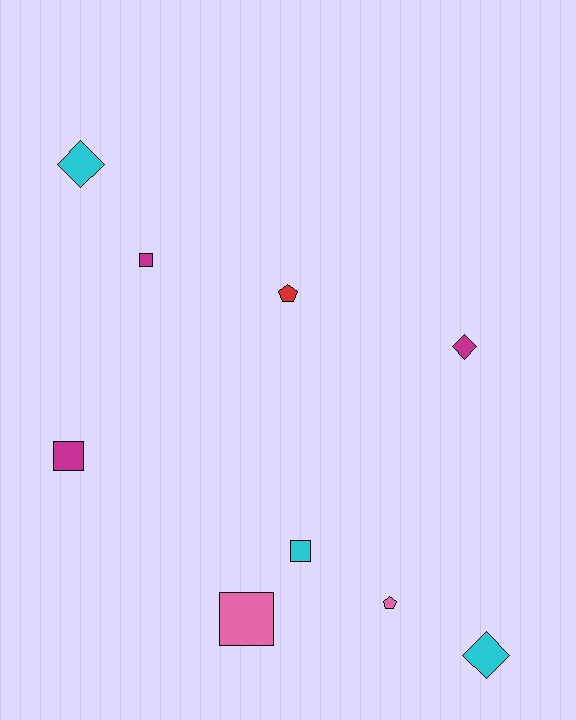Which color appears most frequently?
Cyan, with 3 objects.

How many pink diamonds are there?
There are no pink diamonds.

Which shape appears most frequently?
Square, with 4 objects.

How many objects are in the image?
There are 9 objects.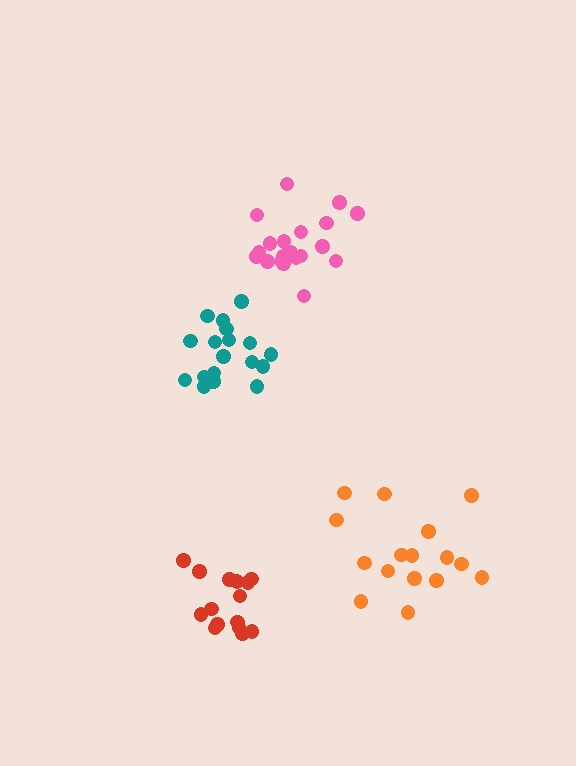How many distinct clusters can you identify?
There are 4 distinct clusters.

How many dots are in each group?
Group 1: 20 dots, Group 2: 18 dots, Group 3: 15 dots, Group 4: 16 dots (69 total).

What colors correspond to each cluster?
The clusters are colored: pink, teal, red, orange.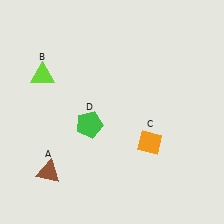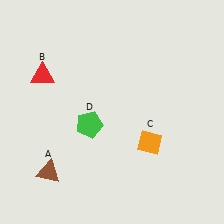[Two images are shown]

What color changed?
The triangle (B) changed from lime in Image 1 to red in Image 2.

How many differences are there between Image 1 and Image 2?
There is 1 difference between the two images.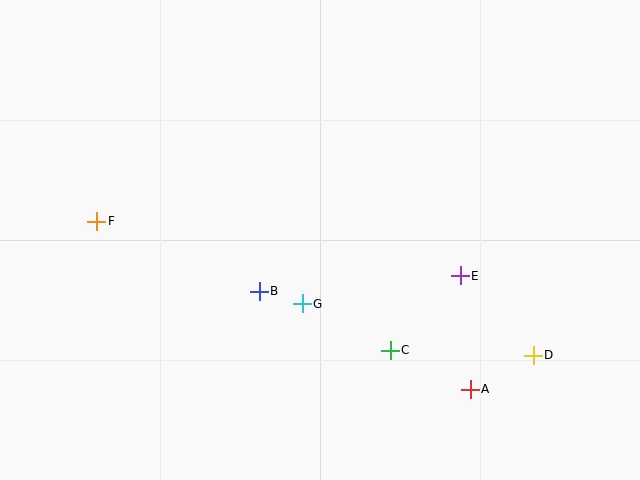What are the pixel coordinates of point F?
Point F is at (97, 221).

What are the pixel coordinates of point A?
Point A is at (470, 389).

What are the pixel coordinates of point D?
Point D is at (533, 355).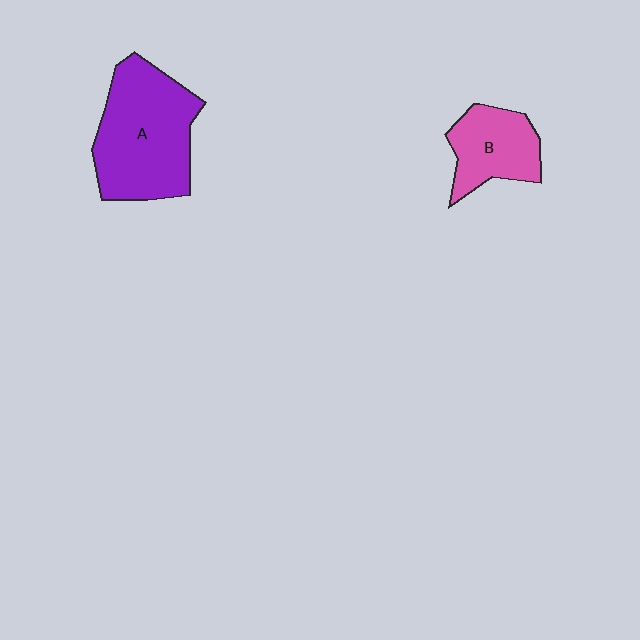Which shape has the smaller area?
Shape B (pink).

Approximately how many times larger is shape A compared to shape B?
Approximately 1.8 times.